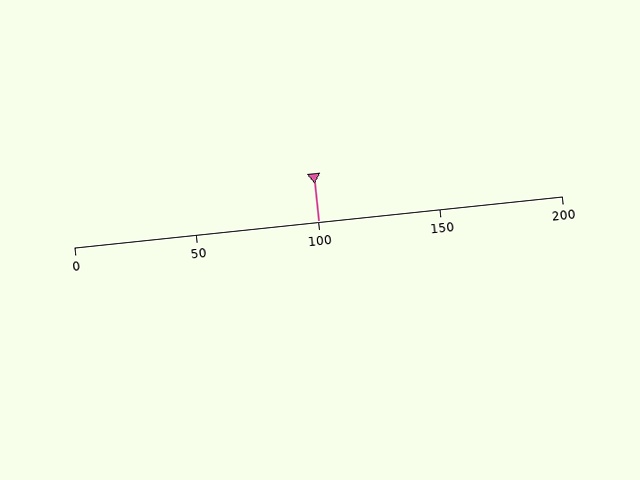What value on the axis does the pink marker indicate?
The marker indicates approximately 100.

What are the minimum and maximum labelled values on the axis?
The axis runs from 0 to 200.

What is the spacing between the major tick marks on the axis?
The major ticks are spaced 50 apart.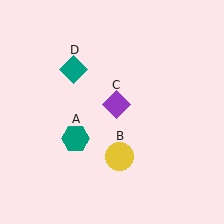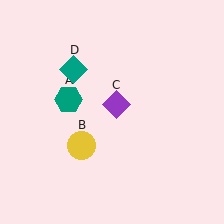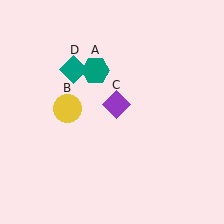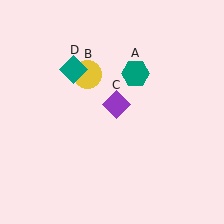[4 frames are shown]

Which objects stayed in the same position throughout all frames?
Purple diamond (object C) and teal diamond (object D) remained stationary.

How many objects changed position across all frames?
2 objects changed position: teal hexagon (object A), yellow circle (object B).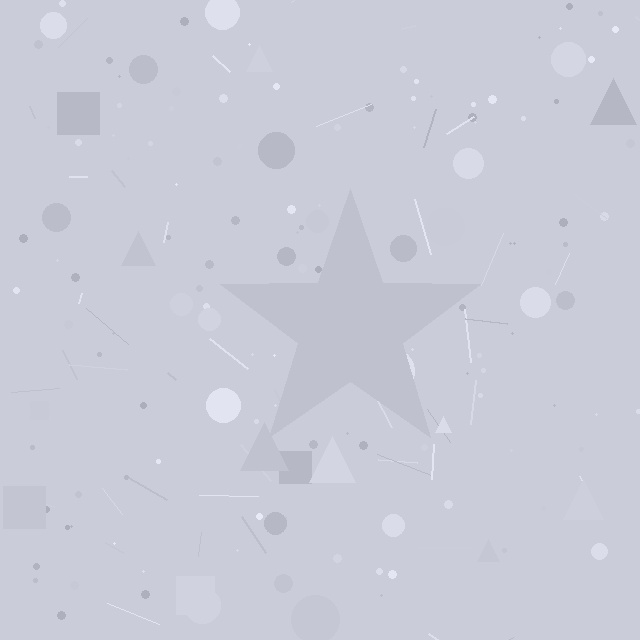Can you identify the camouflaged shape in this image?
The camouflaged shape is a star.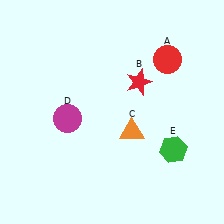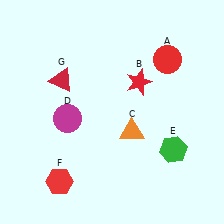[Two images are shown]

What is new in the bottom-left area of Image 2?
A red hexagon (F) was added in the bottom-left area of Image 2.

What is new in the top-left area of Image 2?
A red triangle (G) was added in the top-left area of Image 2.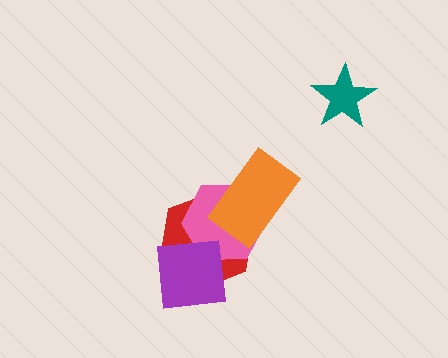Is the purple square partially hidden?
No, no other shape covers it.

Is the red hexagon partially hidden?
Yes, it is partially covered by another shape.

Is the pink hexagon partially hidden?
Yes, it is partially covered by another shape.